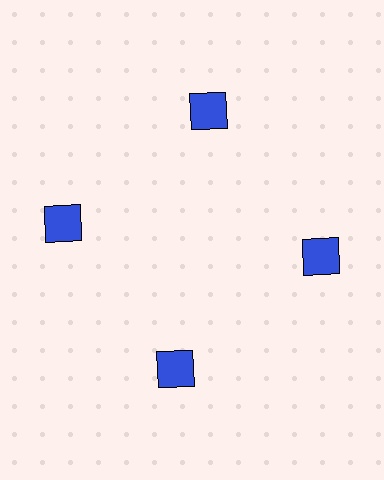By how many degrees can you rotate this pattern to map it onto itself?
The pattern maps onto itself every 90 degrees of rotation.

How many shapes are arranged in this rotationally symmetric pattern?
There are 4 shapes, arranged in 4 groups of 1.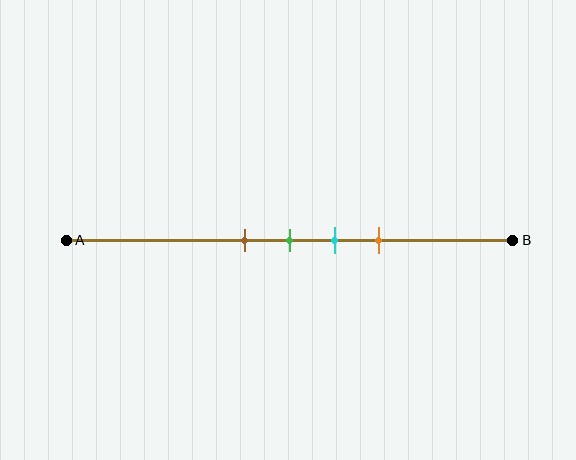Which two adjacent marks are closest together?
The brown and green marks are the closest adjacent pair.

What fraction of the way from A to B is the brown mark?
The brown mark is approximately 40% (0.4) of the way from A to B.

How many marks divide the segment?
There are 4 marks dividing the segment.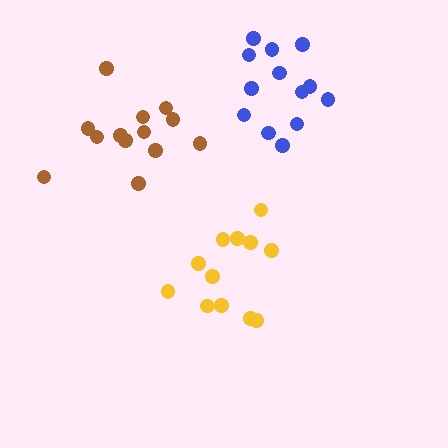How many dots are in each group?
Group 1: 12 dots, Group 2: 13 dots, Group 3: 13 dots (38 total).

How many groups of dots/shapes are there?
There are 3 groups.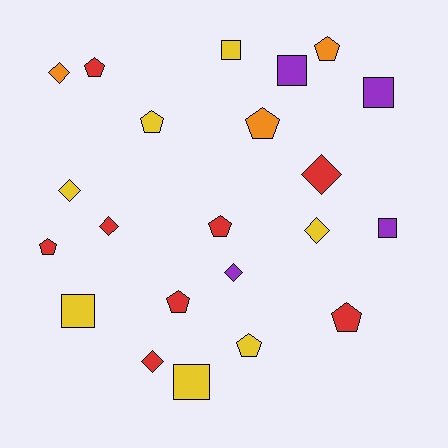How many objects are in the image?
There are 22 objects.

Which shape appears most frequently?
Pentagon, with 9 objects.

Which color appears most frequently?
Red, with 8 objects.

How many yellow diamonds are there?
There are 2 yellow diamonds.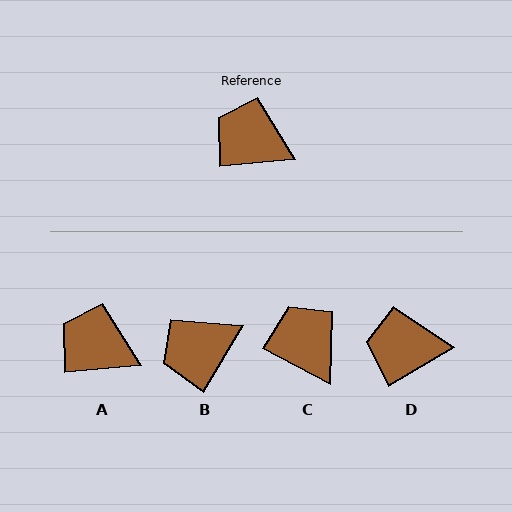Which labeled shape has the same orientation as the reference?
A.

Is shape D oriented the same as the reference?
No, it is off by about 25 degrees.